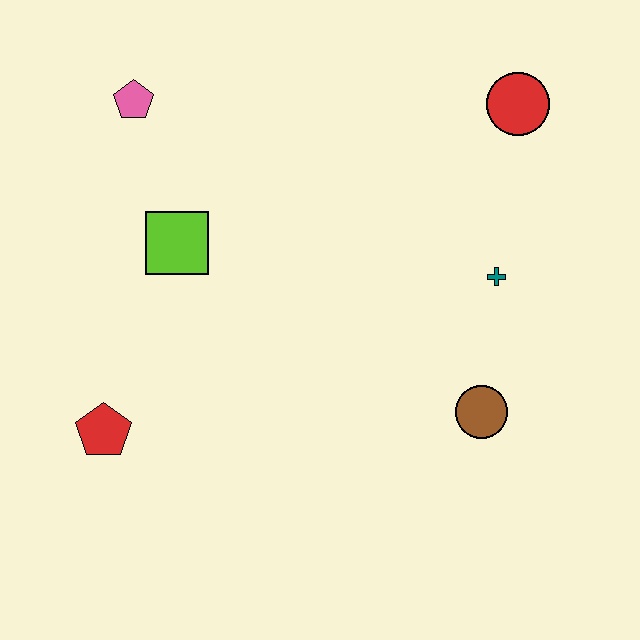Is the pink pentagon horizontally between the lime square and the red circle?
No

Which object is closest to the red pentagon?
The lime square is closest to the red pentagon.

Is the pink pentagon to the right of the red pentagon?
Yes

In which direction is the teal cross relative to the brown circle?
The teal cross is above the brown circle.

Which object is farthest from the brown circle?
The pink pentagon is farthest from the brown circle.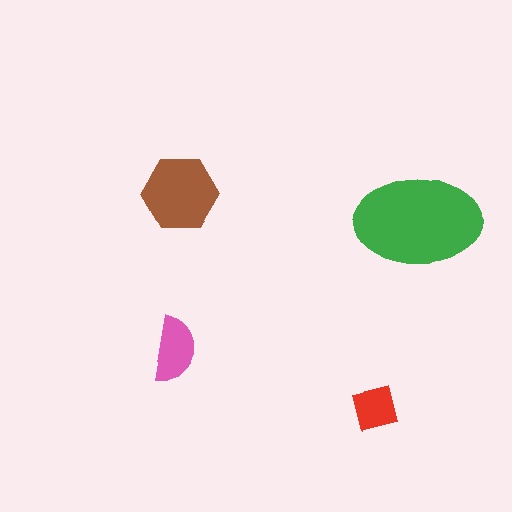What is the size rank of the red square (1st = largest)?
4th.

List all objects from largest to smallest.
The green ellipse, the brown hexagon, the pink semicircle, the red square.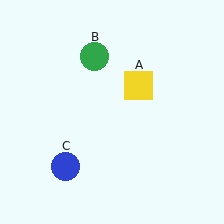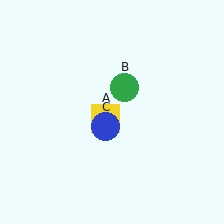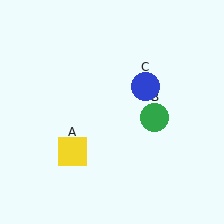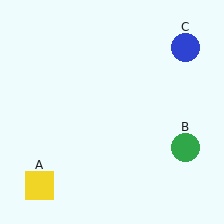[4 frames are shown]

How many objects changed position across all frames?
3 objects changed position: yellow square (object A), green circle (object B), blue circle (object C).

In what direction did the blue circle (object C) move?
The blue circle (object C) moved up and to the right.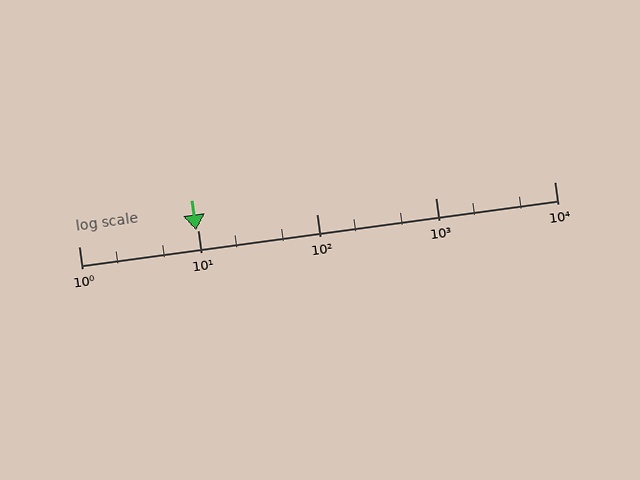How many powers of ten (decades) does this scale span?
The scale spans 4 decades, from 1 to 10000.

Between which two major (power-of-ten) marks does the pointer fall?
The pointer is between 1 and 10.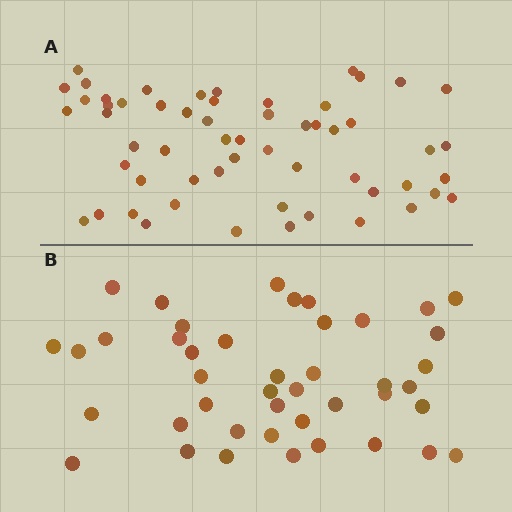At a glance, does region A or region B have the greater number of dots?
Region A (the top region) has more dots.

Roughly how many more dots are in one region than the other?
Region A has approximately 15 more dots than region B.